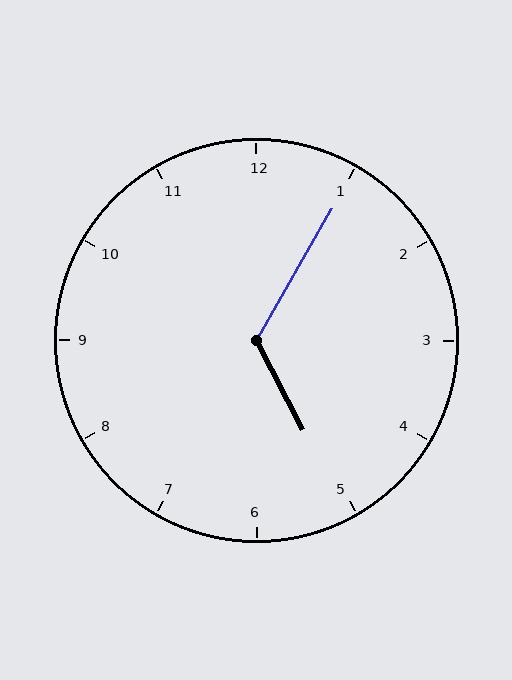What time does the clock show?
5:05.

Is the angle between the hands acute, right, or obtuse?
It is obtuse.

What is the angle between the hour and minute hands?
Approximately 122 degrees.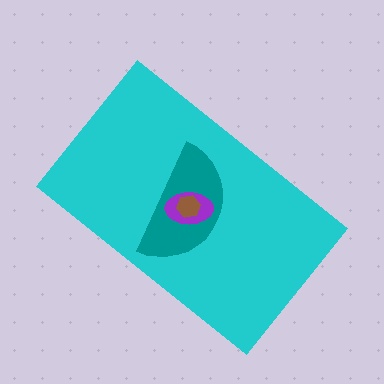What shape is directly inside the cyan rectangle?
The teal semicircle.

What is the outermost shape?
The cyan rectangle.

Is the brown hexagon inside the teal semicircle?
Yes.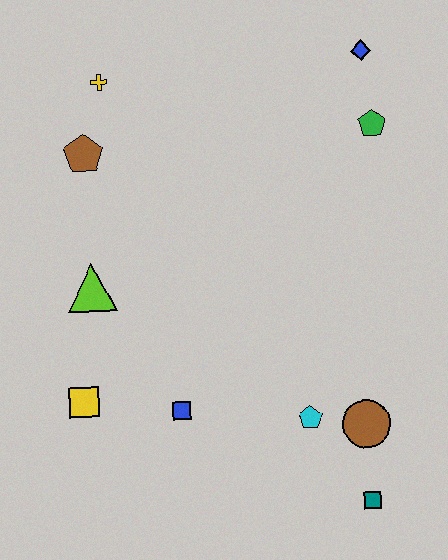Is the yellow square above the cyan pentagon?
Yes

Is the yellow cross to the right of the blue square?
No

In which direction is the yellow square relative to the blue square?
The yellow square is to the left of the blue square.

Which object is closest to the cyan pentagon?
The brown circle is closest to the cyan pentagon.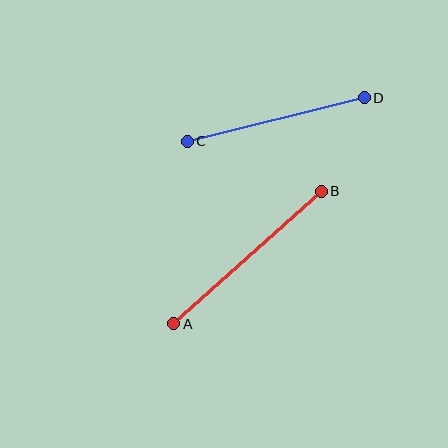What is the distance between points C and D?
The distance is approximately 182 pixels.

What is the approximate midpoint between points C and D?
The midpoint is at approximately (276, 120) pixels.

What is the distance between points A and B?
The distance is approximately 198 pixels.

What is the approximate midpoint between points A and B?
The midpoint is at approximately (247, 258) pixels.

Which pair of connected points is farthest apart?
Points A and B are farthest apart.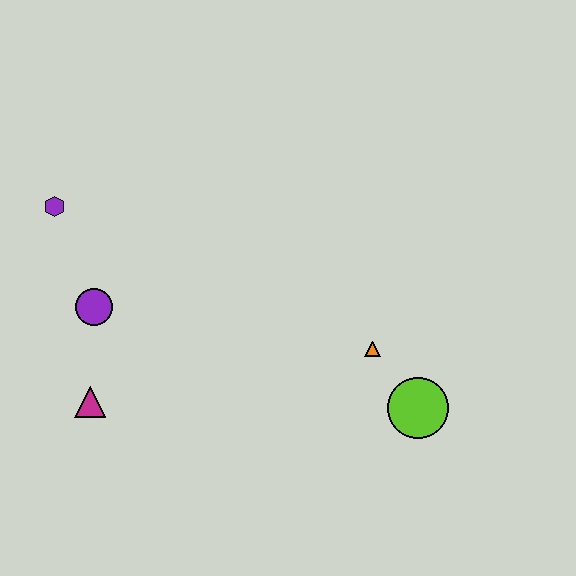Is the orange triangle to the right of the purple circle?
Yes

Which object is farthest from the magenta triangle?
The lime circle is farthest from the magenta triangle.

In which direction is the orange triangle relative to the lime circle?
The orange triangle is above the lime circle.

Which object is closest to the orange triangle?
The lime circle is closest to the orange triangle.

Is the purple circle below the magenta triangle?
No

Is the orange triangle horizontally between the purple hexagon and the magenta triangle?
No